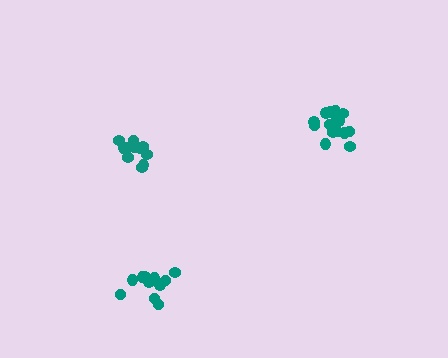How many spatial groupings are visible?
There are 3 spatial groupings.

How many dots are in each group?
Group 1: 13 dots, Group 2: 15 dots, Group 3: 13 dots (41 total).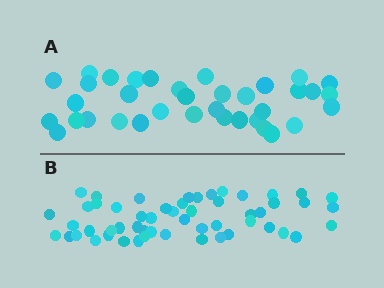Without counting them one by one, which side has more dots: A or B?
Region B (the bottom region) has more dots.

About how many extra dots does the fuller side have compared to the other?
Region B has approximately 20 more dots than region A.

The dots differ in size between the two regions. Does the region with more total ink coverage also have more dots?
No. Region A has more total ink coverage because its dots are larger, but region B actually contains more individual dots. Total area can be misleading — the number of items is what matters here.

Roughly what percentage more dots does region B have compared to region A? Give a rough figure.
About 50% more.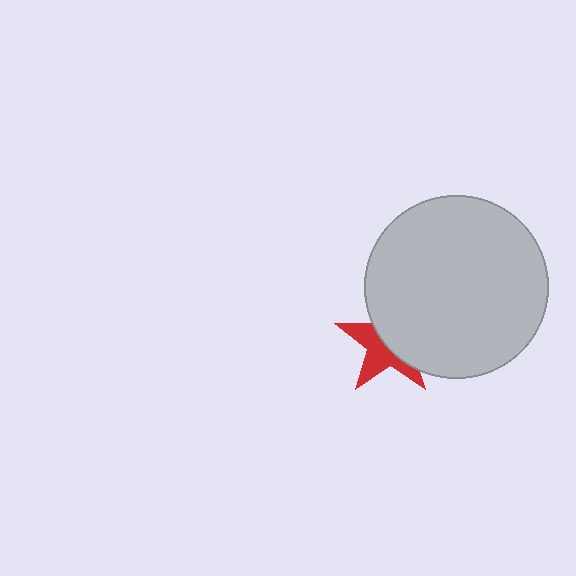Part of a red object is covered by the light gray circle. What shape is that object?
It is a star.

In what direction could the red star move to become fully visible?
The red star could move toward the lower-left. That would shift it out from behind the light gray circle entirely.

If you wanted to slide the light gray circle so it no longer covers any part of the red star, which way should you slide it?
Slide it toward the upper-right — that is the most direct way to separate the two shapes.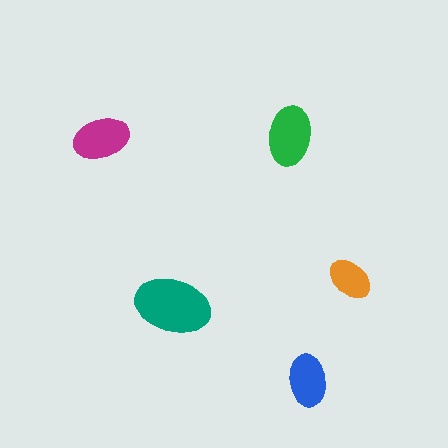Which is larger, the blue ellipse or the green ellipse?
The green one.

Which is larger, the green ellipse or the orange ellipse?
The green one.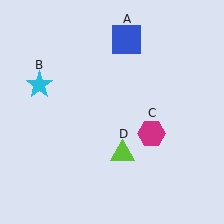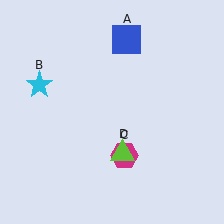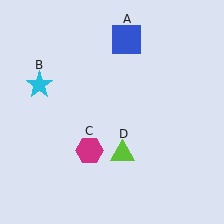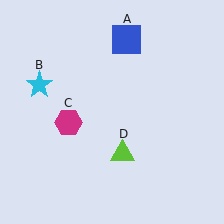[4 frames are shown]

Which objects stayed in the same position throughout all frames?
Blue square (object A) and cyan star (object B) and lime triangle (object D) remained stationary.